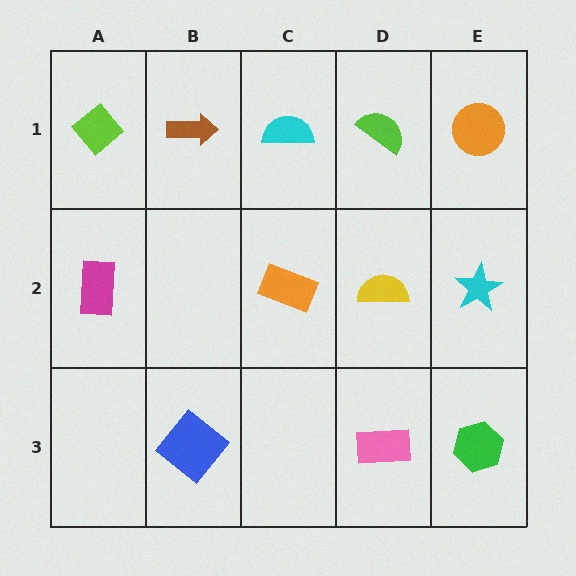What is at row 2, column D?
A yellow semicircle.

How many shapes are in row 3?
3 shapes.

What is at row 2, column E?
A cyan star.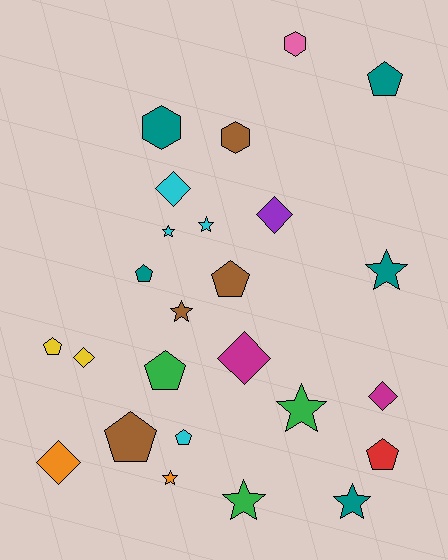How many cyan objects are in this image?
There are 4 cyan objects.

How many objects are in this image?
There are 25 objects.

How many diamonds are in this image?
There are 6 diamonds.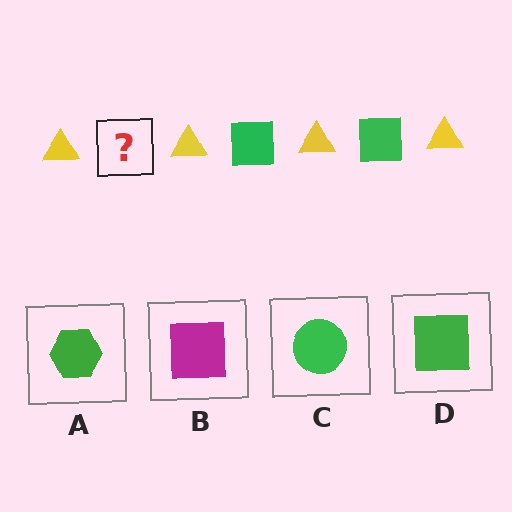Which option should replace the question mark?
Option D.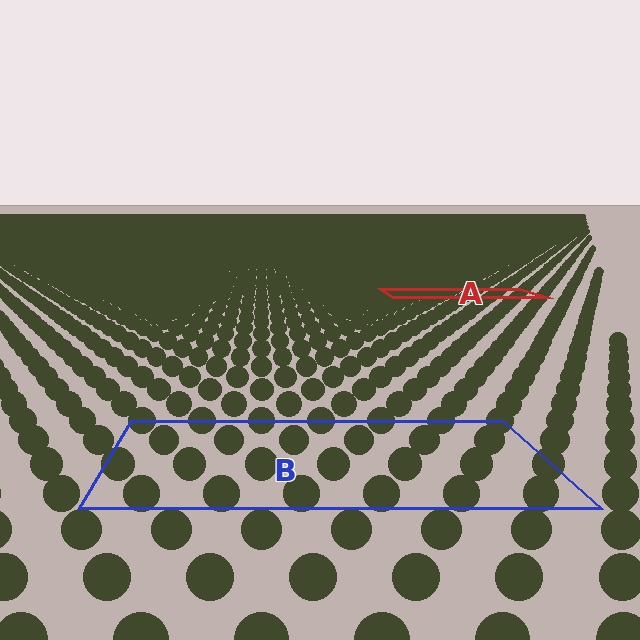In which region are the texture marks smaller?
The texture marks are smaller in region A, because it is farther away.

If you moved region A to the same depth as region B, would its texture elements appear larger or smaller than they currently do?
They would appear larger. At a closer depth, the same texture elements are projected at a bigger on-screen size.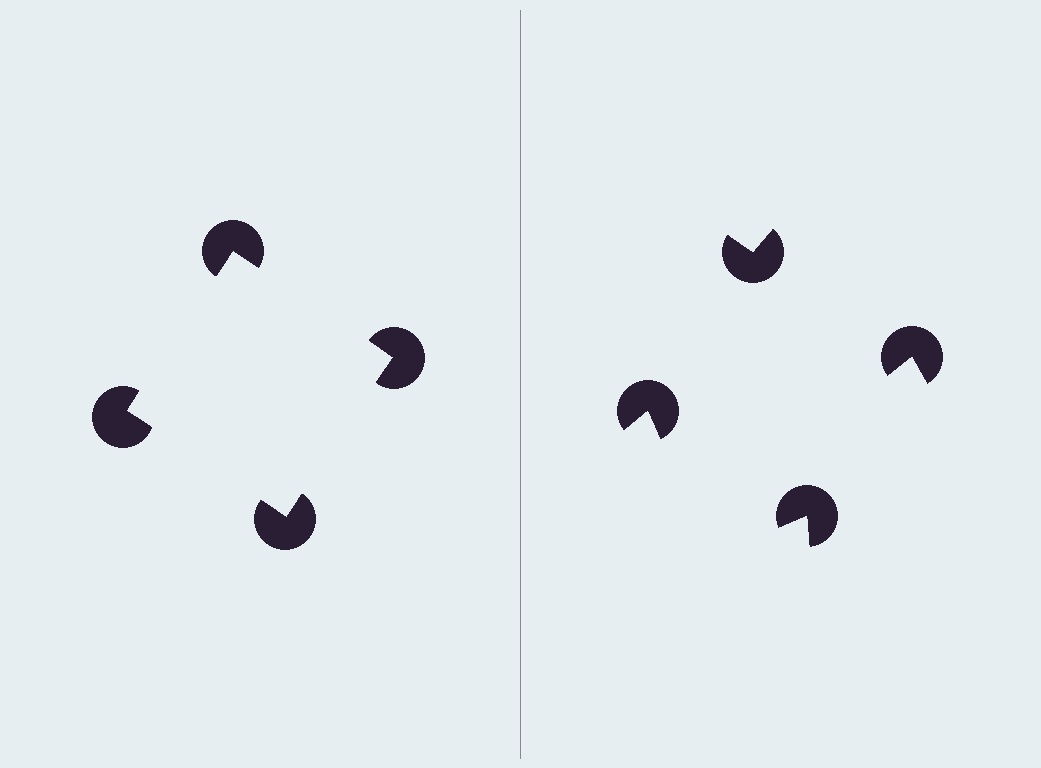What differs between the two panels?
The pac-man discs are positioned identically on both sides; only the wedge orientations differ. On the left they align to a square; on the right they are misaligned.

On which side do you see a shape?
An illusory square appears on the left side. On the right side the wedge cuts are rotated, so no coherent shape forms.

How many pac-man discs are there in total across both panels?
8 — 4 on each side.